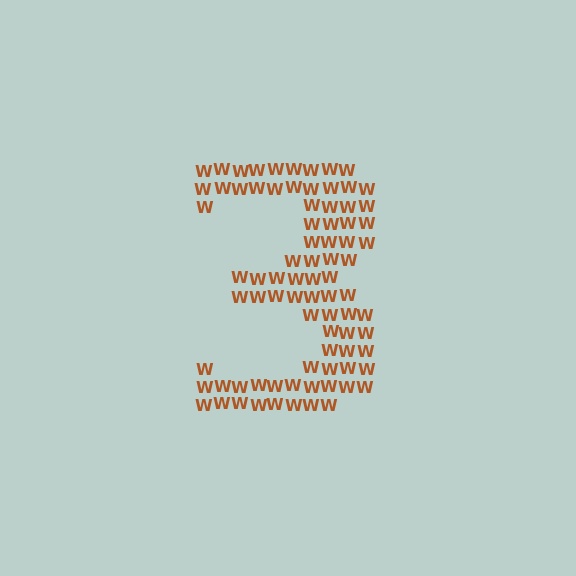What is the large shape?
The large shape is the digit 3.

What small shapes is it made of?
It is made of small letter W's.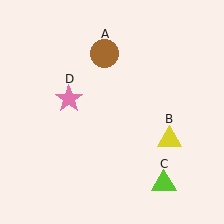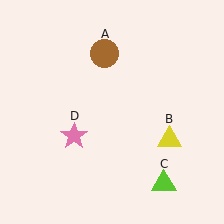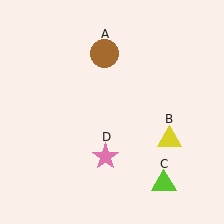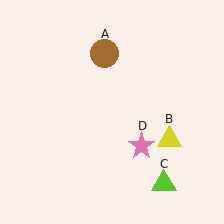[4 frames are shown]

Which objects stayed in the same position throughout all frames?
Brown circle (object A) and yellow triangle (object B) and lime triangle (object C) remained stationary.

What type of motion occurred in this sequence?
The pink star (object D) rotated counterclockwise around the center of the scene.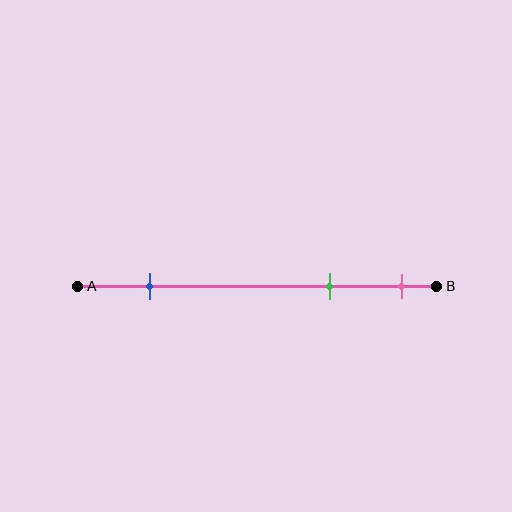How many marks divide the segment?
There are 3 marks dividing the segment.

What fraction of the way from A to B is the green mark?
The green mark is approximately 70% (0.7) of the way from A to B.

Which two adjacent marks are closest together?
The green and pink marks are the closest adjacent pair.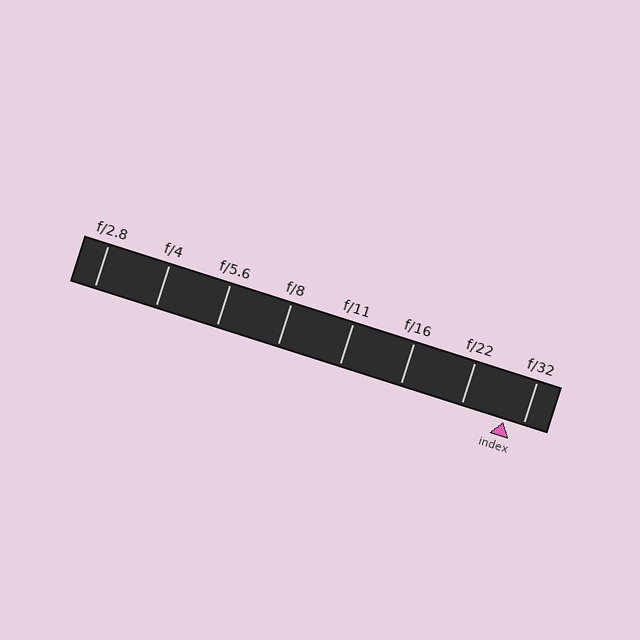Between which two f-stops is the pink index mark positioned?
The index mark is between f/22 and f/32.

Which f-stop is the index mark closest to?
The index mark is closest to f/32.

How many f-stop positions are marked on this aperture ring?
There are 8 f-stop positions marked.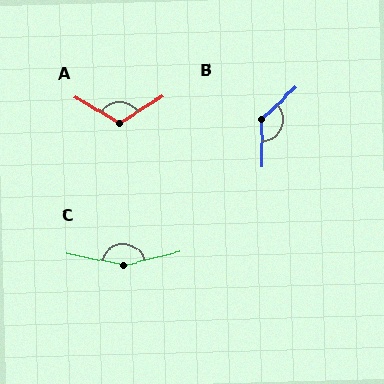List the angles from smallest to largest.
A (117°), B (132°), C (155°).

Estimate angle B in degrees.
Approximately 132 degrees.